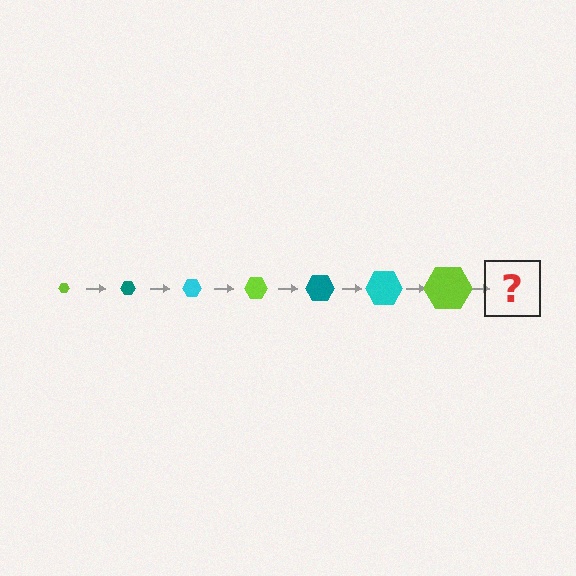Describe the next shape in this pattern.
It should be a teal hexagon, larger than the previous one.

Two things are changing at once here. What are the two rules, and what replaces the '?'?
The two rules are that the hexagon grows larger each step and the color cycles through lime, teal, and cyan. The '?' should be a teal hexagon, larger than the previous one.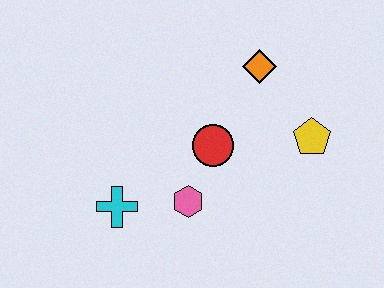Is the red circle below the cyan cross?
No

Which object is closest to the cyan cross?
The pink hexagon is closest to the cyan cross.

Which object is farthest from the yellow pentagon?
The cyan cross is farthest from the yellow pentagon.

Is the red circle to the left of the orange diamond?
Yes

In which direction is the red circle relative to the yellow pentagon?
The red circle is to the left of the yellow pentagon.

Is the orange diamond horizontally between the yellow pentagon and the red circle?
Yes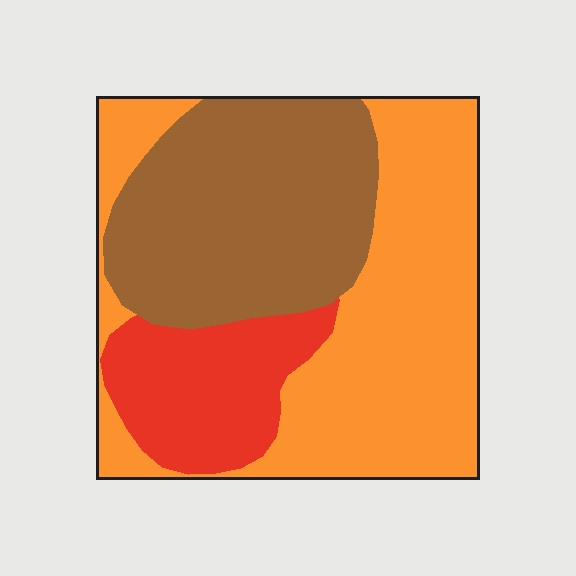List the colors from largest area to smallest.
From largest to smallest: orange, brown, red.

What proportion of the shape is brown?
Brown covers around 35% of the shape.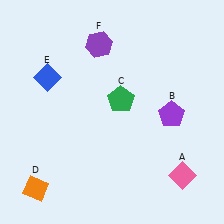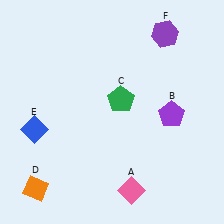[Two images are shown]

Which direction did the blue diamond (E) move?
The blue diamond (E) moved down.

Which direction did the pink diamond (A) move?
The pink diamond (A) moved left.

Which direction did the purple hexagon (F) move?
The purple hexagon (F) moved right.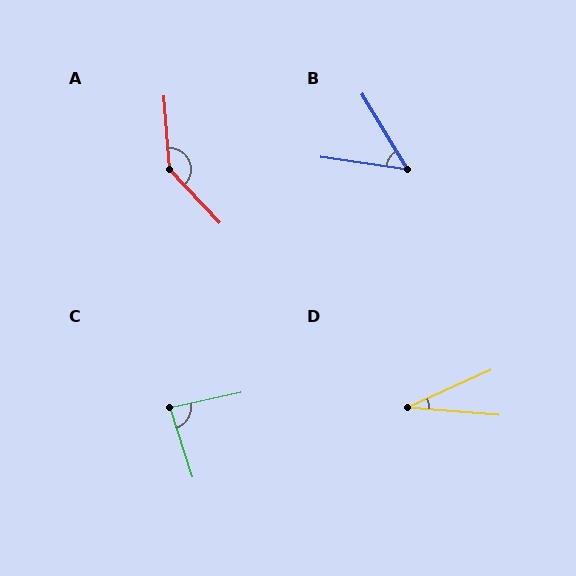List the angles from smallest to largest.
D (29°), B (51°), C (84°), A (141°).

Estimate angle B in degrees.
Approximately 51 degrees.